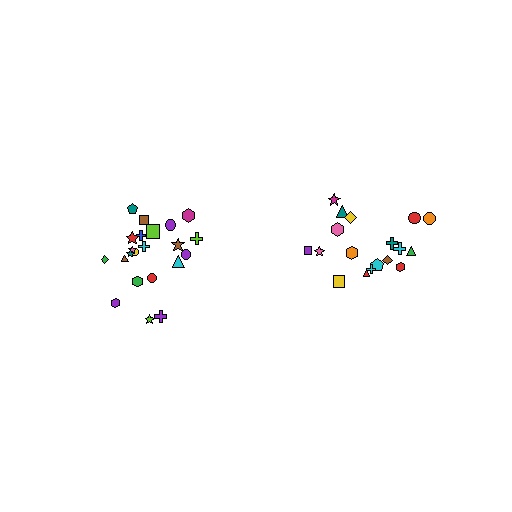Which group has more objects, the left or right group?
The left group.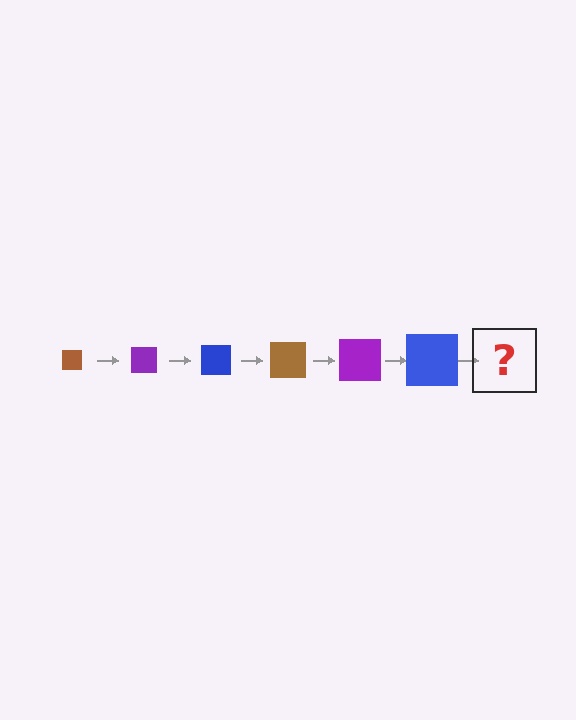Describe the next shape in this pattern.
It should be a brown square, larger than the previous one.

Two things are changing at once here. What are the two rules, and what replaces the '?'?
The two rules are that the square grows larger each step and the color cycles through brown, purple, and blue. The '?' should be a brown square, larger than the previous one.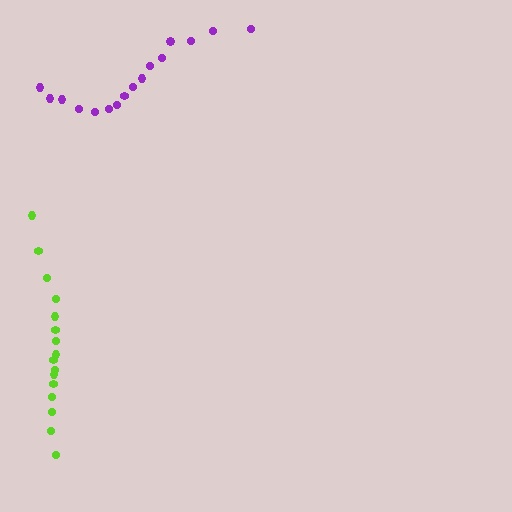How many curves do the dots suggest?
There are 2 distinct paths.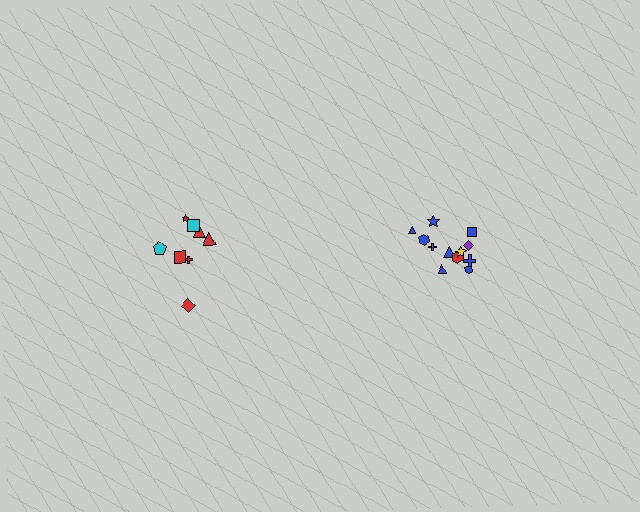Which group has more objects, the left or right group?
The right group.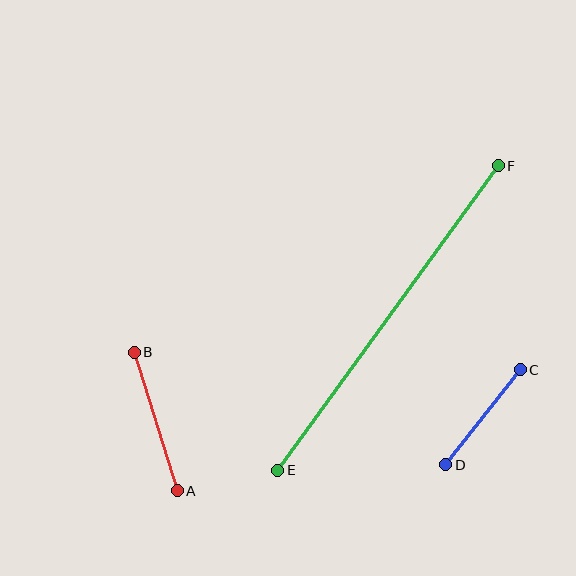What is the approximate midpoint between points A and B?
The midpoint is at approximately (156, 421) pixels.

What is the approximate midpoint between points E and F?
The midpoint is at approximately (388, 318) pixels.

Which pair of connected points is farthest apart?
Points E and F are farthest apart.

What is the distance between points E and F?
The distance is approximately 376 pixels.